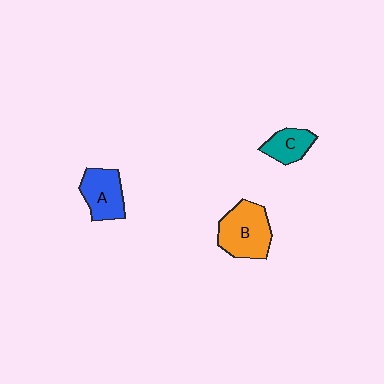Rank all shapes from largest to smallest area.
From largest to smallest: B (orange), A (blue), C (teal).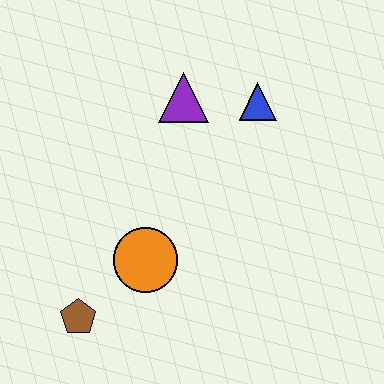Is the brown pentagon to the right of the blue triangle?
No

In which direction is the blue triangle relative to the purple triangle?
The blue triangle is to the right of the purple triangle.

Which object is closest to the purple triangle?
The blue triangle is closest to the purple triangle.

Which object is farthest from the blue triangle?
The brown pentagon is farthest from the blue triangle.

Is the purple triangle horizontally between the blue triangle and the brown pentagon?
Yes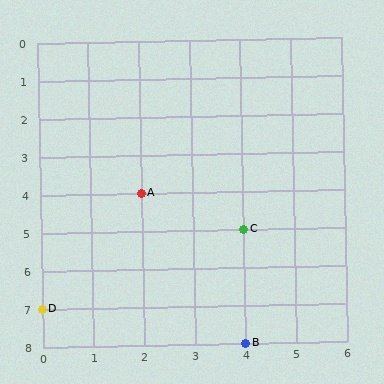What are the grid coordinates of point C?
Point C is at grid coordinates (4, 5).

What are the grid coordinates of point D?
Point D is at grid coordinates (0, 7).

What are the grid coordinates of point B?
Point B is at grid coordinates (4, 8).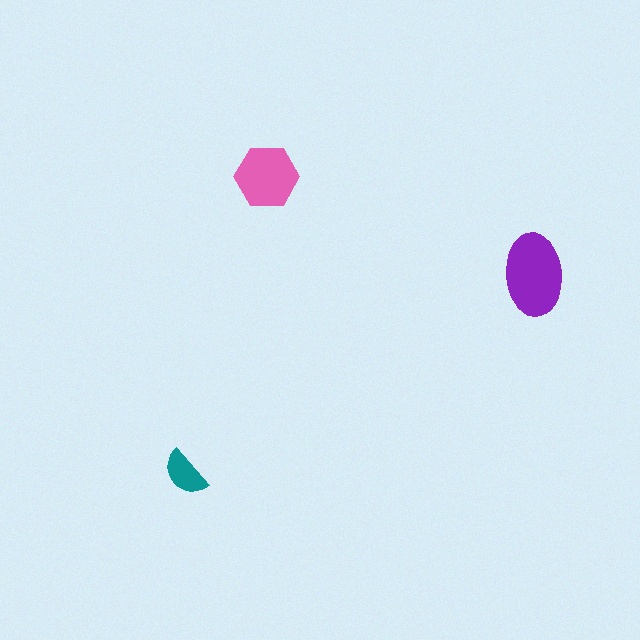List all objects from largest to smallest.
The purple ellipse, the pink hexagon, the teal semicircle.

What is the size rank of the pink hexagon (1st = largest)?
2nd.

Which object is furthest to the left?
The teal semicircle is leftmost.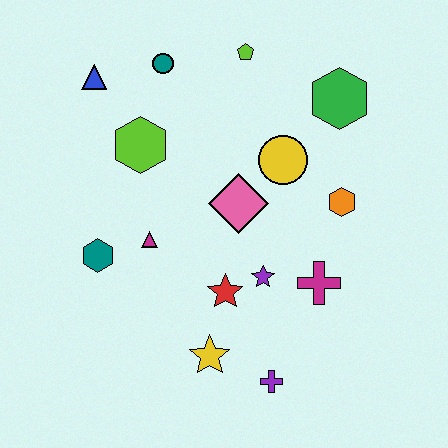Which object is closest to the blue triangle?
The teal circle is closest to the blue triangle.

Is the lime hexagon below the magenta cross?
No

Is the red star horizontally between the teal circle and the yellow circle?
Yes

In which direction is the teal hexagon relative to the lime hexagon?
The teal hexagon is below the lime hexagon.